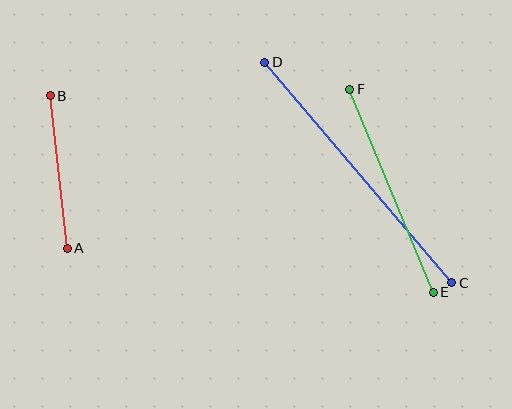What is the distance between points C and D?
The distance is approximately 289 pixels.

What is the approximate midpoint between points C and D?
The midpoint is at approximately (358, 173) pixels.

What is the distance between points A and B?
The distance is approximately 154 pixels.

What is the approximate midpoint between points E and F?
The midpoint is at approximately (392, 191) pixels.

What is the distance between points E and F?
The distance is approximately 220 pixels.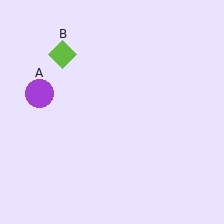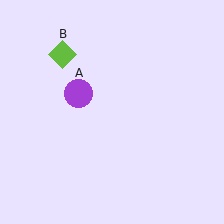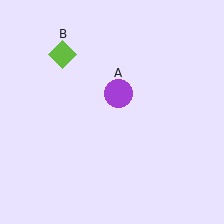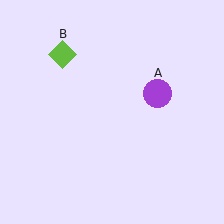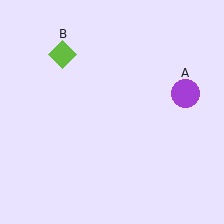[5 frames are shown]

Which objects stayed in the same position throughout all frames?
Lime diamond (object B) remained stationary.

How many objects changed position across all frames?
1 object changed position: purple circle (object A).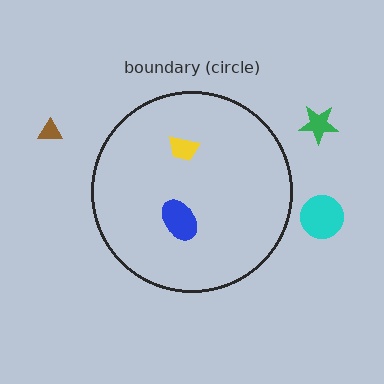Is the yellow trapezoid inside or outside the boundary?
Inside.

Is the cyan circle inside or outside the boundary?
Outside.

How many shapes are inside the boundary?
2 inside, 3 outside.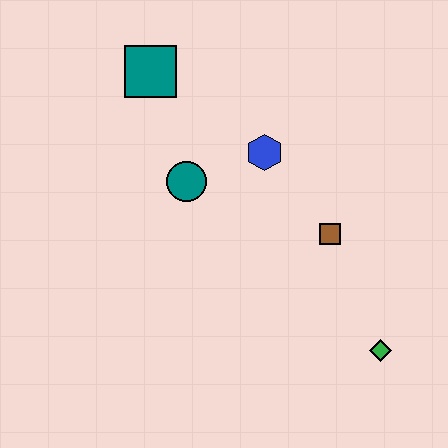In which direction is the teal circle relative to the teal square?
The teal circle is below the teal square.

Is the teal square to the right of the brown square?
No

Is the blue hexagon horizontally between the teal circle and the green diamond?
Yes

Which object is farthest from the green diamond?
The teal square is farthest from the green diamond.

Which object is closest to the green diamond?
The brown square is closest to the green diamond.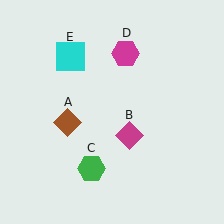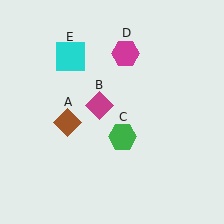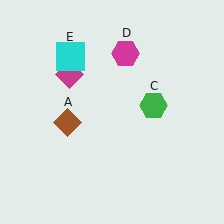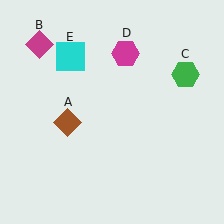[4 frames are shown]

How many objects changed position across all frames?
2 objects changed position: magenta diamond (object B), green hexagon (object C).